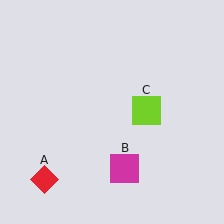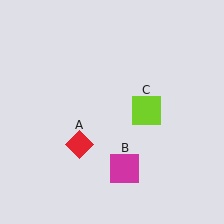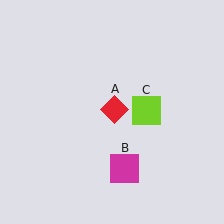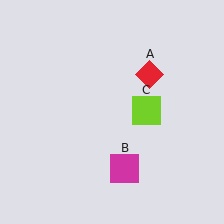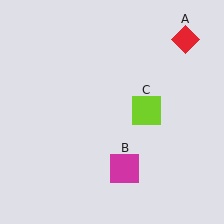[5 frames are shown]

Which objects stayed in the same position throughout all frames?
Magenta square (object B) and lime square (object C) remained stationary.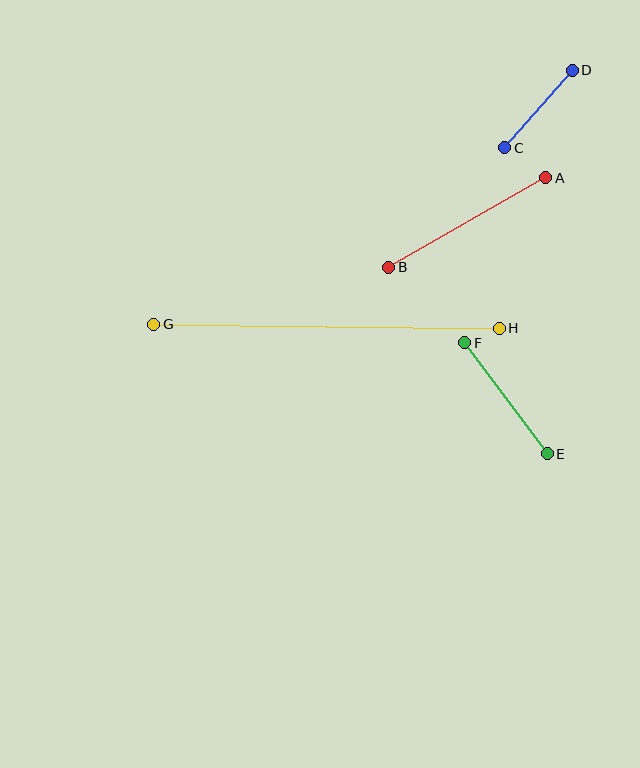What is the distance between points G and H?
The distance is approximately 345 pixels.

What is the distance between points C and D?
The distance is approximately 102 pixels.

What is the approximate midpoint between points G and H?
The midpoint is at approximately (326, 326) pixels.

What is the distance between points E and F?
The distance is approximately 138 pixels.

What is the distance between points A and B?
The distance is approximately 181 pixels.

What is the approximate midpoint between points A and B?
The midpoint is at approximately (467, 222) pixels.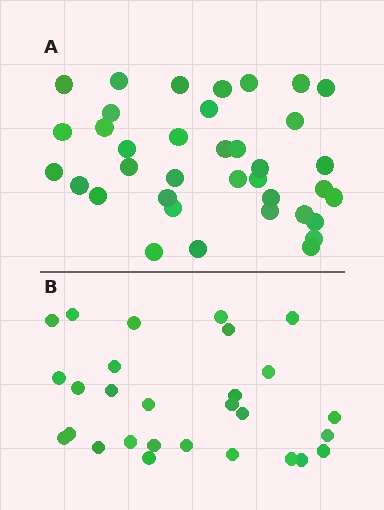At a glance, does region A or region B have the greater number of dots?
Region A (the top region) has more dots.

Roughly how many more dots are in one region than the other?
Region A has roughly 8 or so more dots than region B.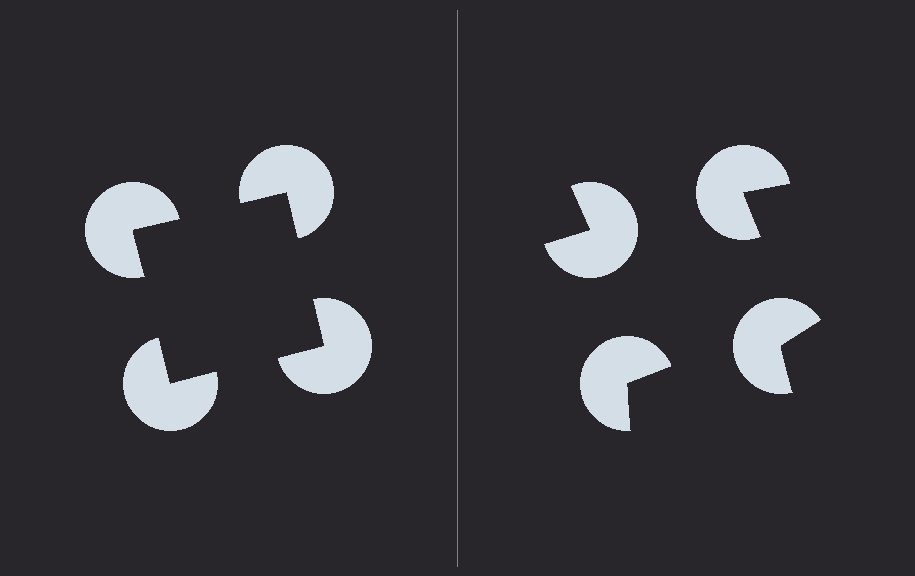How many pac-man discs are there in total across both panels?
8 — 4 on each side.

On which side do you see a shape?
An illusory square appears on the left side. On the right side the wedge cuts are rotated, so no coherent shape forms.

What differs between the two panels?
The pac-man discs are positioned identically on both sides; only the wedge orientations differ. On the left they align to a square; on the right they are misaligned.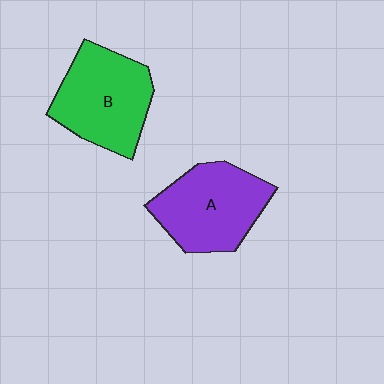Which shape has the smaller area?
Shape A (purple).